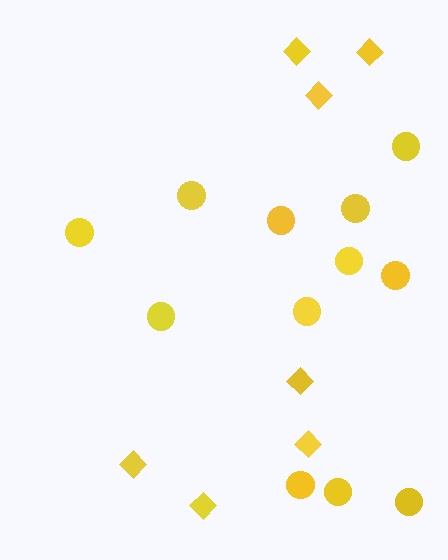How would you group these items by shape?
There are 2 groups: one group of circles (12) and one group of diamonds (7).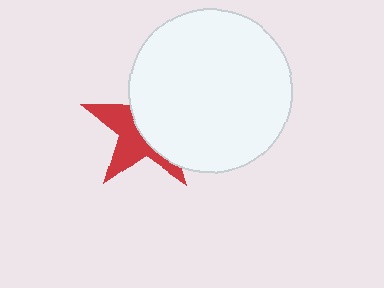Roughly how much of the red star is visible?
A small part of it is visible (roughly 44%).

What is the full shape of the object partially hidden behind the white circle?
The partially hidden object is a red star.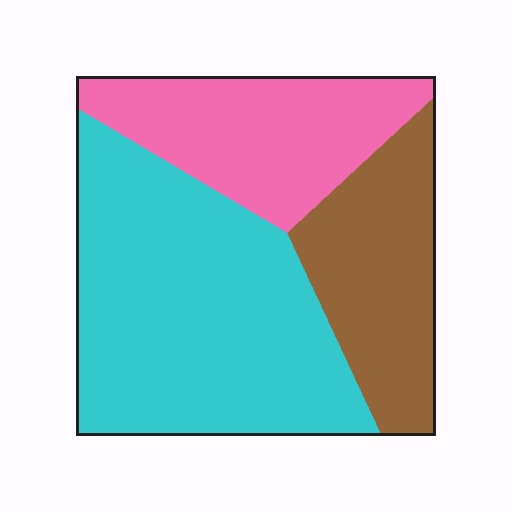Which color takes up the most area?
Cyan, at roughly 50%.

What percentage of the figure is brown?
Brown takes up about one quarter (1/4) of the figure.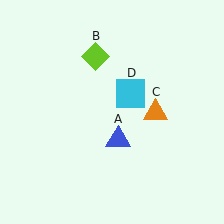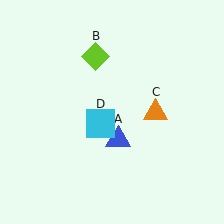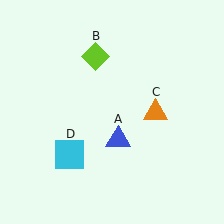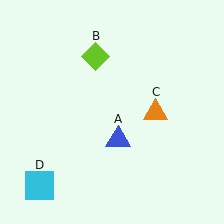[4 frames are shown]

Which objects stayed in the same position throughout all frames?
Blue triangle (object A) and lime diamond (object B) and orange triangle (object C) remained stationary.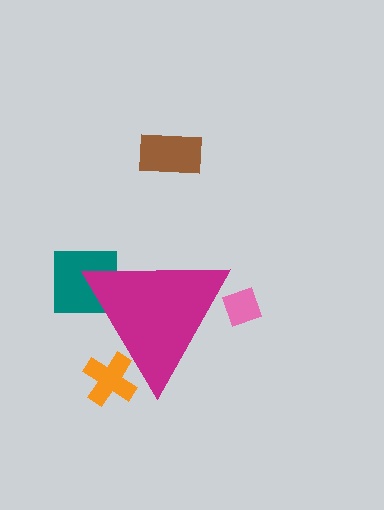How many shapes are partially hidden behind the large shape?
3 shapes are partially hidden.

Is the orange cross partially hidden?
Yes, the orange cross is partially hidden behind the magenta triangle.